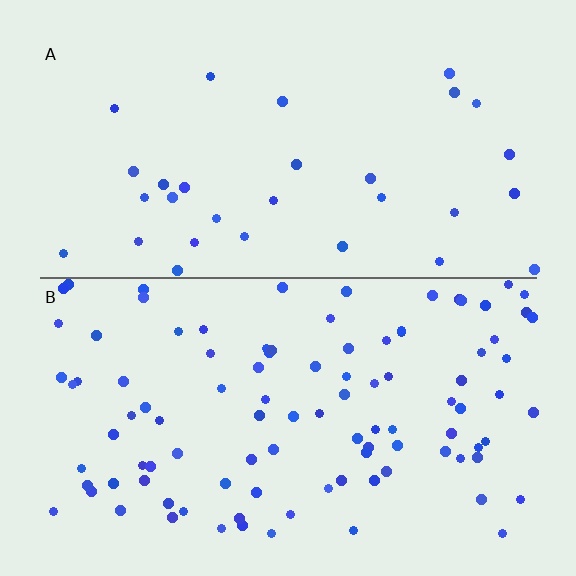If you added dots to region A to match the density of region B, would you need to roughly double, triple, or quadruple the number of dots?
Approximately triple.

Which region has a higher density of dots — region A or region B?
B (the bottom).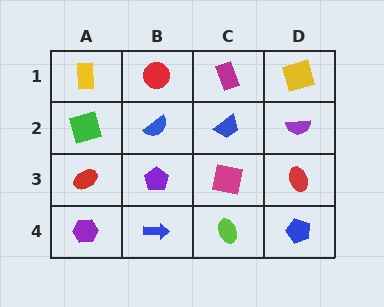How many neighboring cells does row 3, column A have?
3.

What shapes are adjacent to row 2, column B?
A red circle (row 1, column B), a purple pentagon (row 3, column B), a green square (row 2, column A), a blue trapezoid (row 2, column C).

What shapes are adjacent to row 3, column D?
A purple semicircle (row 2, column D), a blue pentagon (row 4, column D), a magenta square (row 3, column C).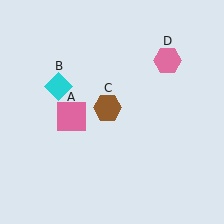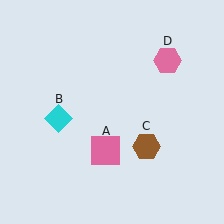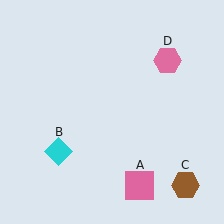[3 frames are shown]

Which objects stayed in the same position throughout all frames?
Pink hexagon (object D) remained stationary.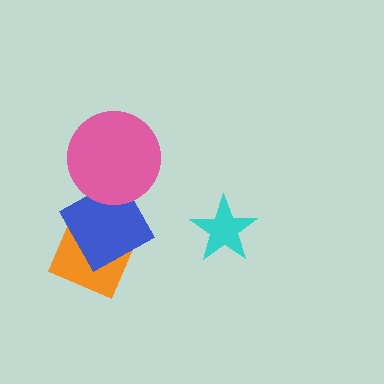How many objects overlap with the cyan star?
0 objects overlap with the cyan star.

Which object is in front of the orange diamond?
The blue square is in front of the orange diamond.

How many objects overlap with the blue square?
2 objects overlap with the blue square.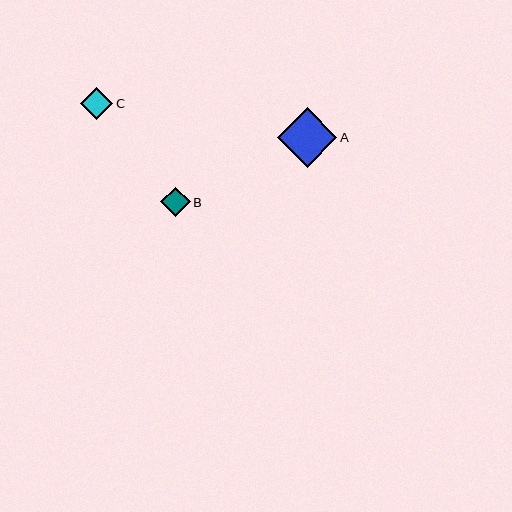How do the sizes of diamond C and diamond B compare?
Diamond C and diamond B are approximately the same size.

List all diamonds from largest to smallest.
From largest to smallest: A, C, B.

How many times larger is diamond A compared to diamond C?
Diamond A is approximately 1.9 times the size of diamond C.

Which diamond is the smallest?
Diamond B is the smallest with a size of approximately 29 pixels.